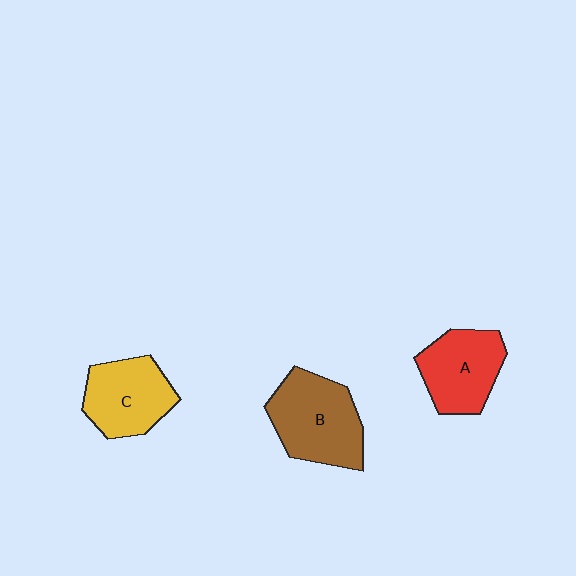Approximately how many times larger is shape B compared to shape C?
Approximately 1.2 times.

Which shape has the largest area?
Shape B (brown).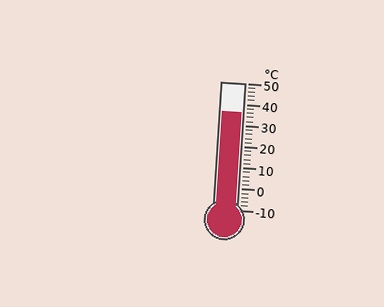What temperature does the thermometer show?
The thermometer shows approximately 36°C.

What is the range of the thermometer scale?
The thermometer scale ranges from -10°C to 50°C.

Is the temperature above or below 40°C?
The temperature is below 40°C.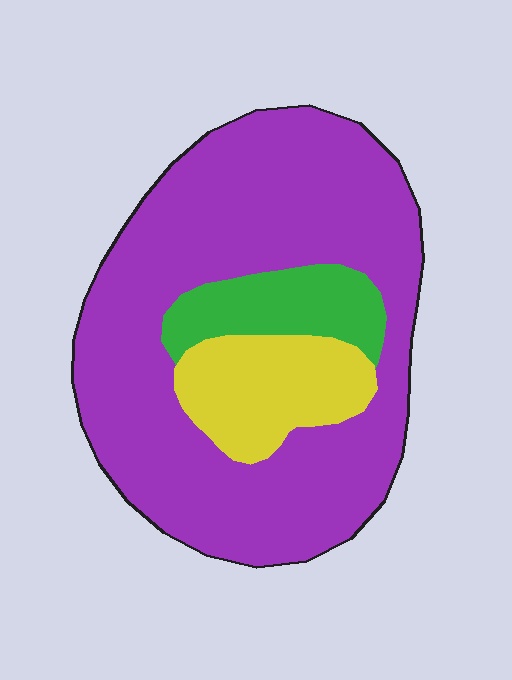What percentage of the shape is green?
Green takes up about one eighth (1/8) of the shape.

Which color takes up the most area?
Purple, at roughly 75%.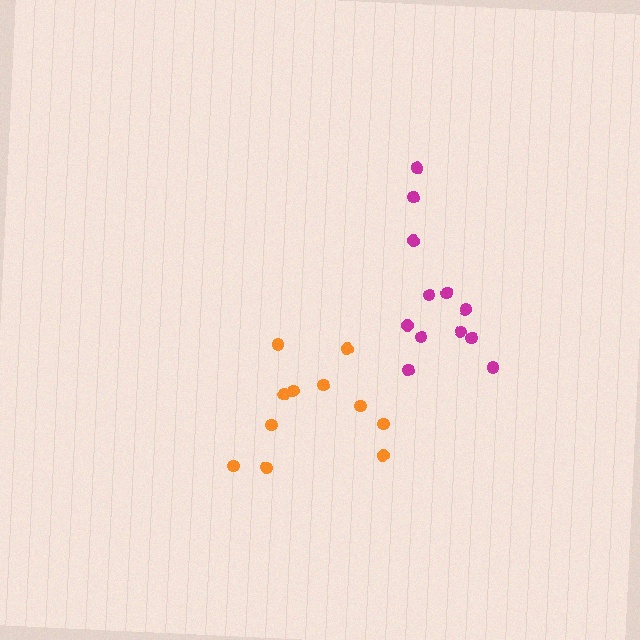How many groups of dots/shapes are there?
There are 2 groups.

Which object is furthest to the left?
The orange cluster is leftmost.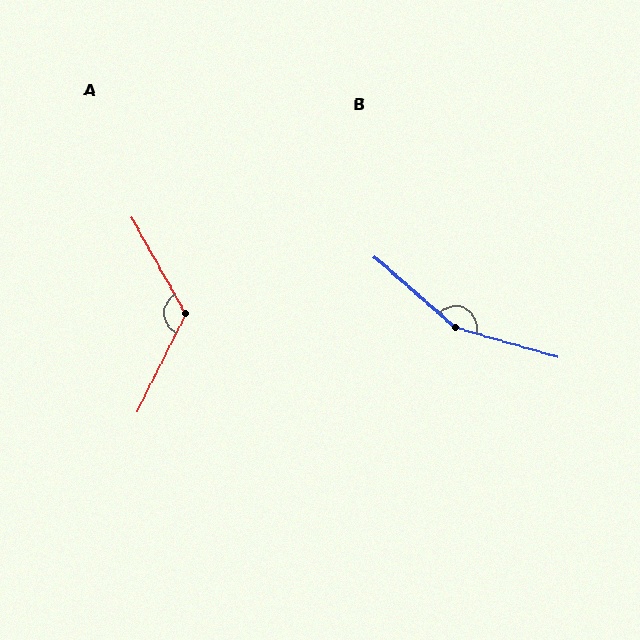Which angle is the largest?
B, at approximately 154 degrees.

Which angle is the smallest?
A, at approximately 125 degrees.